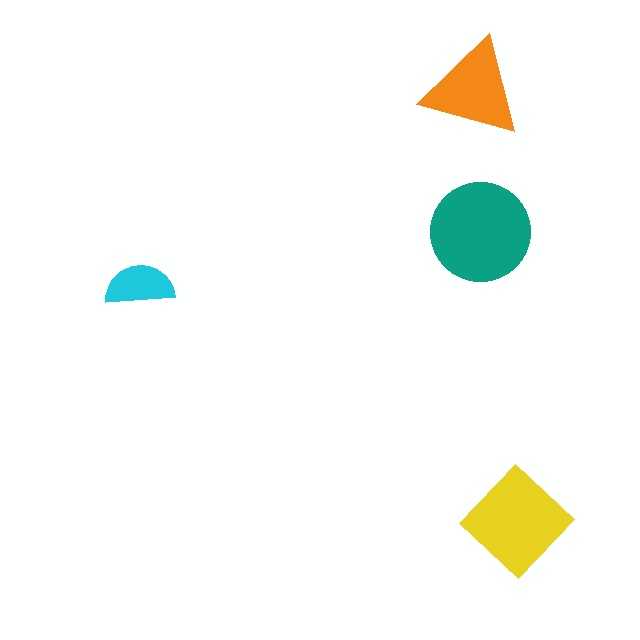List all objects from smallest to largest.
The cyan semicircle, the orange triangle, the yellow diamond, the teal circle.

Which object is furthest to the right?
The yellow diamond is rightmost.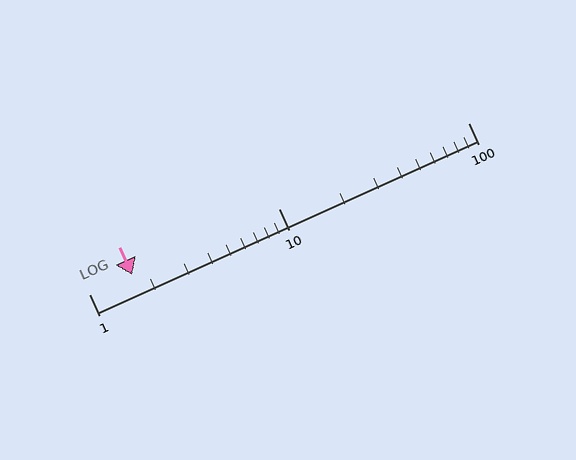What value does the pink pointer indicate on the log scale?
The pointer indicates approximately 1.7.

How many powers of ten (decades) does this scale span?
The scale spans 2 decades, from 1 to 100.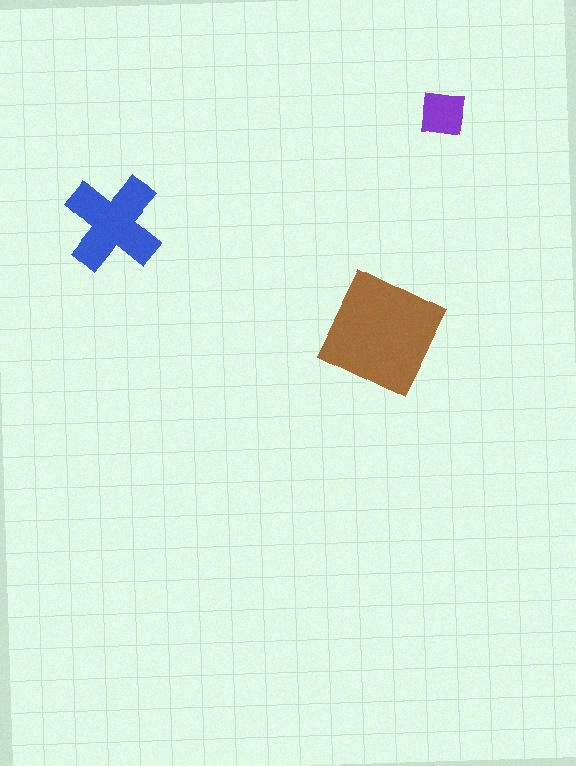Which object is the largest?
The brown square.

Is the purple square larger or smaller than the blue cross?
Smaller.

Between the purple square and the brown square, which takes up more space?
The brown square.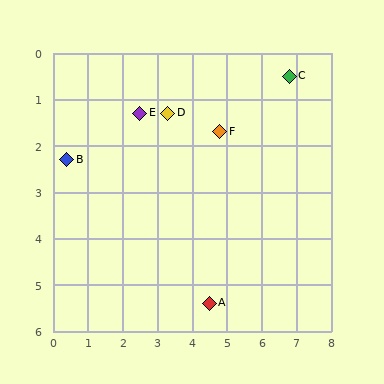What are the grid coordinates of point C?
Point C is at approximately (6.8, 0.5).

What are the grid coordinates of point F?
Point F is at approximately (4.8, 1.7).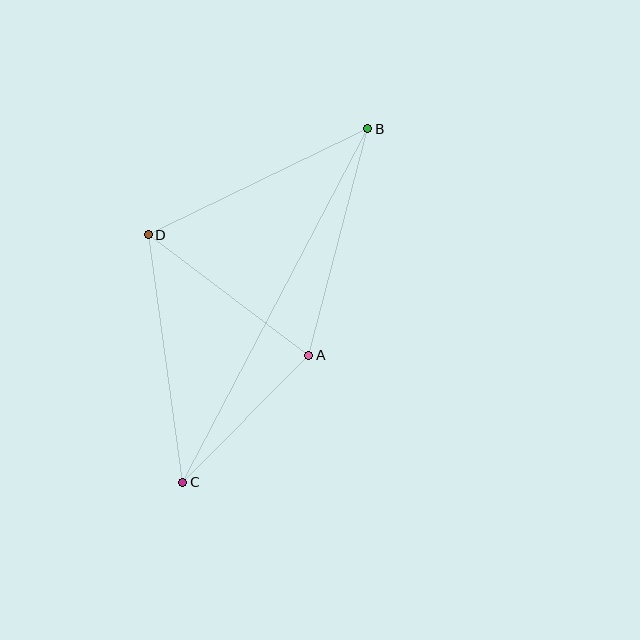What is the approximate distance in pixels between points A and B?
The distance between A and B is approximately 234 pixels.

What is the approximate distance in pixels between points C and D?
The distance between C and D is approximately 250 pixels.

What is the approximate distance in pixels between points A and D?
The distance between A and D is approximately 201 pixels.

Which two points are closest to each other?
Points A and C are closest to each other.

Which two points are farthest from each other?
Points B and C are farthest from each other.